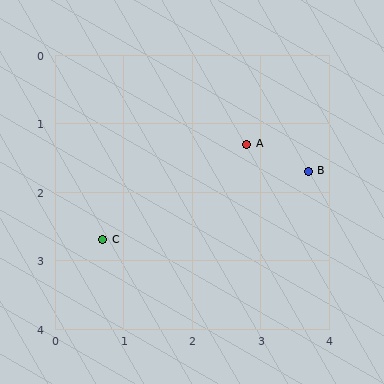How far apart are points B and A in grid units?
Points B and A are about 1.0 grid units apart.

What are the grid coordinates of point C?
Point C is at approximately (0.7, 2.7).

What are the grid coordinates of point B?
Point B is at approximately (3.7, 1.7).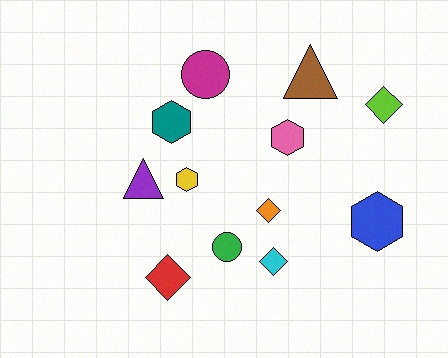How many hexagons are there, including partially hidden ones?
There are 4 hexagons.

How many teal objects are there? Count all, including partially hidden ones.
There is 1 teal object.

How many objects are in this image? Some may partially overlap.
There are 12 objects.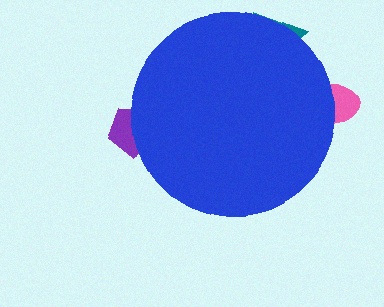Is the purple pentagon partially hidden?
Yes, the purple pentagon is partially hidden behind the blue circle.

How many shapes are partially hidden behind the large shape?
3 shapes are partially hidden.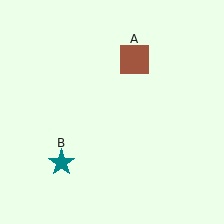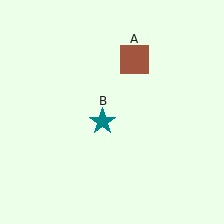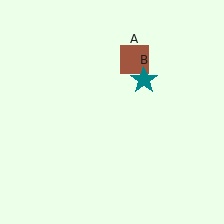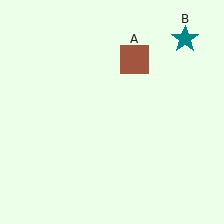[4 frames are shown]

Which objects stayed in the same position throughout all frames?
Brown square (object A) remained stationary.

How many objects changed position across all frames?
1 object changed position: teal star (object B).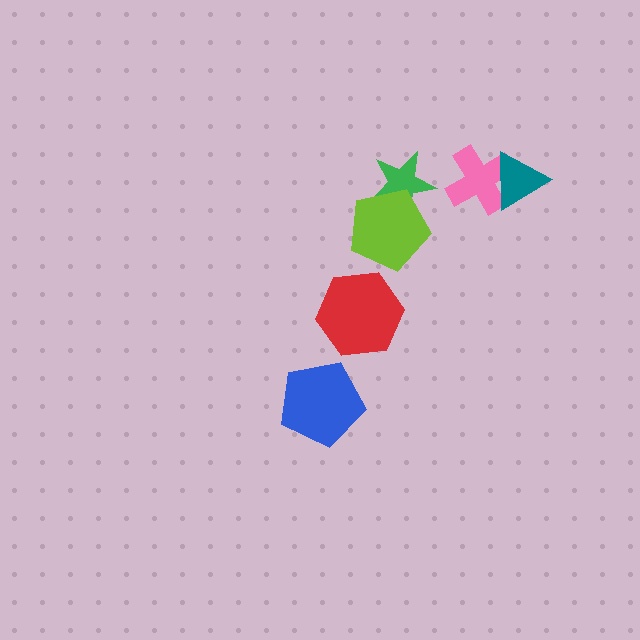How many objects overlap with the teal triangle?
1 object overlaps with the teal triangle.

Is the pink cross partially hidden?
Yes, it is partially covered by another shape.